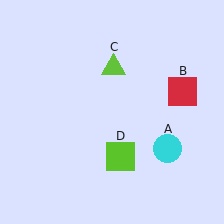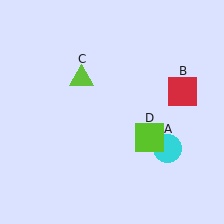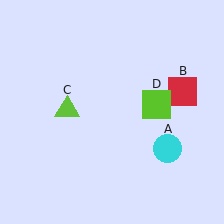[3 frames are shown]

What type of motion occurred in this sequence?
The lime triangle (object C), lime square (object D) rotated counterclockwise around the center of the scene.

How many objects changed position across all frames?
2 objects changed position: lime triangle (object C), lime square (object D).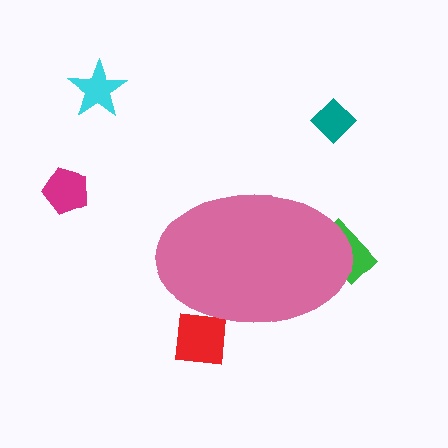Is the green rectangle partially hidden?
Yes, the green rectangle is partially hidden behind the pink ellipse.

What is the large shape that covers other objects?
A pink ellipse.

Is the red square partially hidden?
Yes, the red square is partially hidden behind the pink ellipse.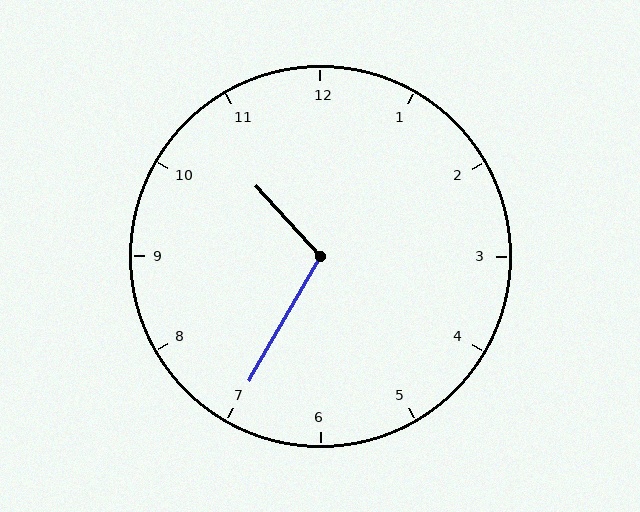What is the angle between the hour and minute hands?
Approximately 108 degrees.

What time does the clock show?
10:35.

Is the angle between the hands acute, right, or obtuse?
It is obtuse.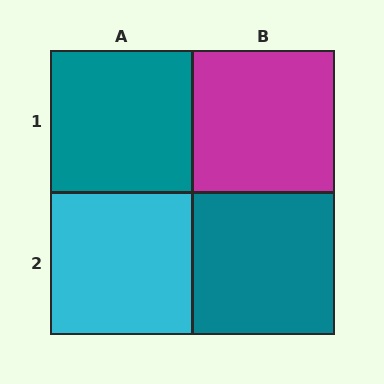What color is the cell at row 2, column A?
Cyan.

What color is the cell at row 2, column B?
Teal.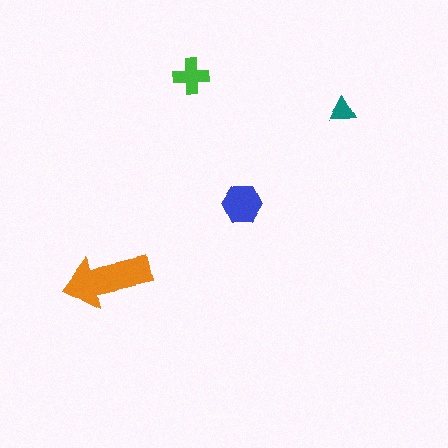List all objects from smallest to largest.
The teal triangle, the green cross, the blue hexagon, the orange arrow.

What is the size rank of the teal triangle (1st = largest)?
4th.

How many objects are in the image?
There are 4 objects in the image.